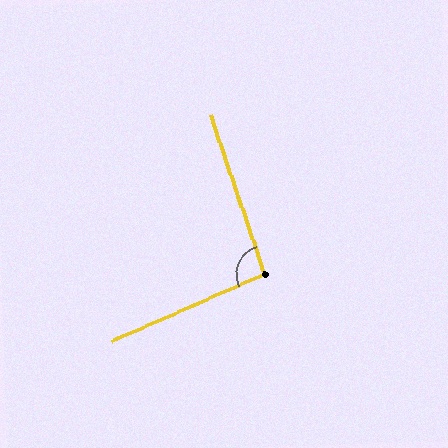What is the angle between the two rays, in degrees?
Approximately 95 degrees.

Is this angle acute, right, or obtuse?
It is approximately a right angle.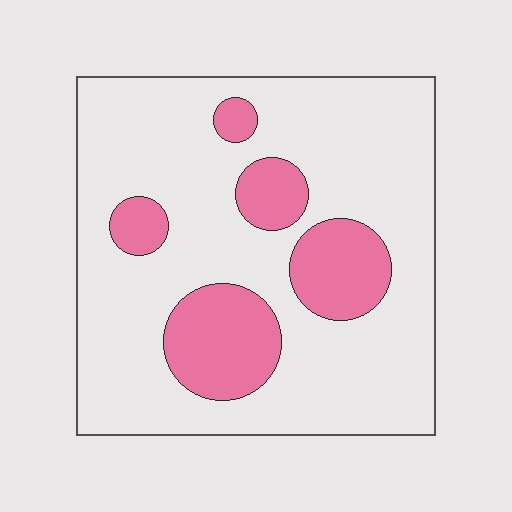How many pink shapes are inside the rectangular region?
5.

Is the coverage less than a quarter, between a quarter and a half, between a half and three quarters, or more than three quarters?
Less than a quarter.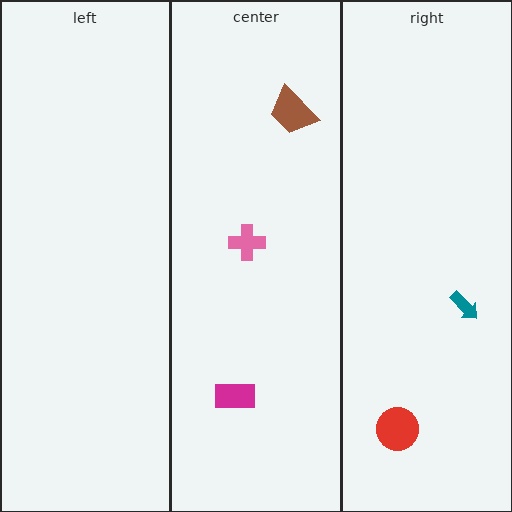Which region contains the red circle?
The right region.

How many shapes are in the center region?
3.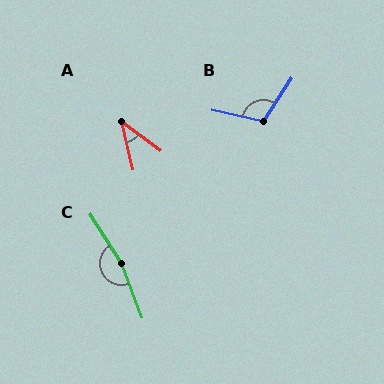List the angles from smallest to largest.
A (40°), B (111°), C (168°).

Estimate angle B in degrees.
Approximately 111 degrees.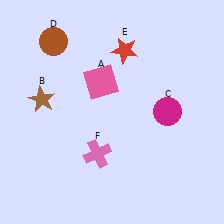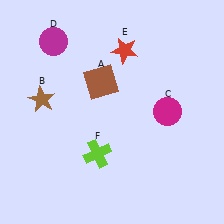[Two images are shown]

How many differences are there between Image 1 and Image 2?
There are 3 differences between the two images.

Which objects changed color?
A changed from pink to brown. D changed from brown to magenta. F changed from pink to lime.